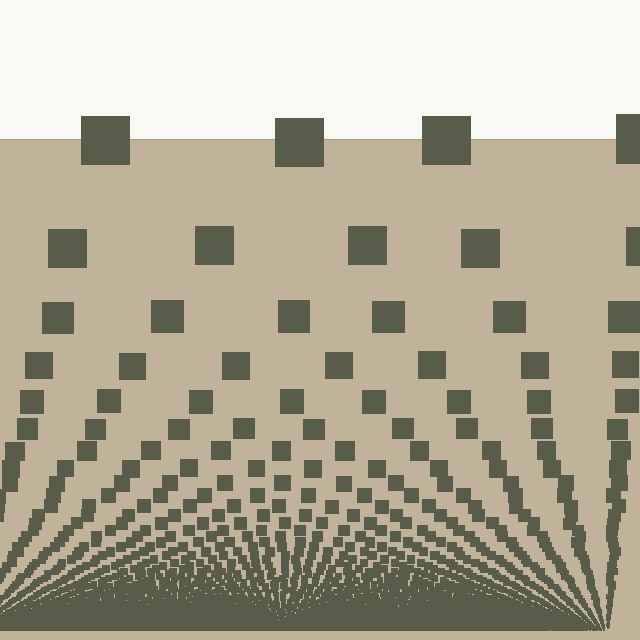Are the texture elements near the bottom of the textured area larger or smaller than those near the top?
Smaller. The gradient is inverted — elements near the bottom are smaller and denser.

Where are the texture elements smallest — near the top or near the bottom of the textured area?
Near the bottom.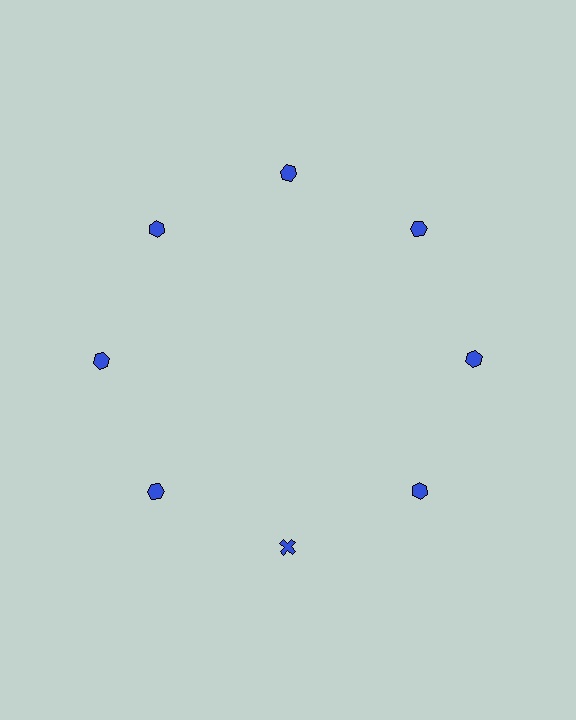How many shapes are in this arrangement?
There are 8 shapes arranged in a ring pattern.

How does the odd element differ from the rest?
It has a different shape: cross instead of hexagon.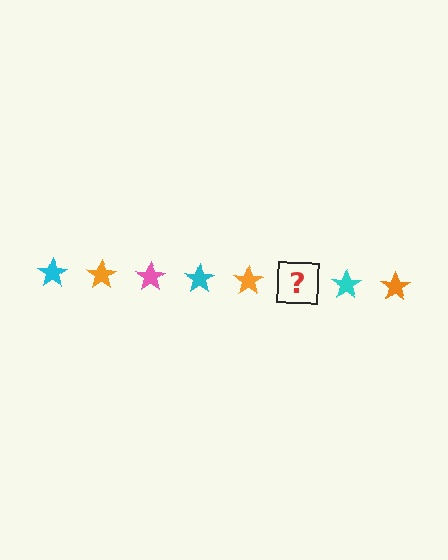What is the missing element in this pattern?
The missing element is a pink star.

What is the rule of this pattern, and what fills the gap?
The rule is that the pattern cycles through cyan, orange, pink stars. The gap should be filled with a pink star.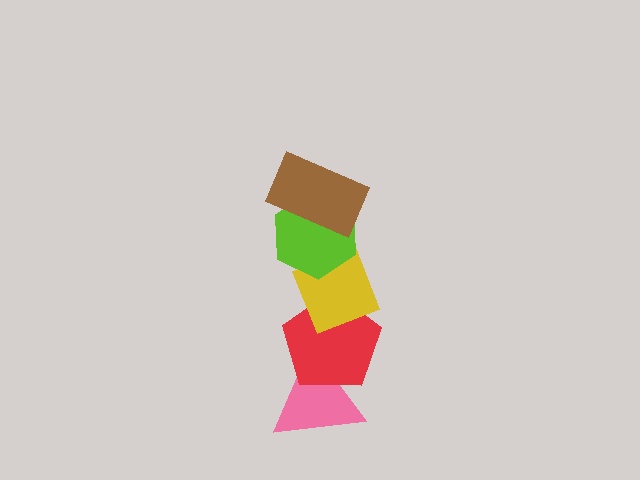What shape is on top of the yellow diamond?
The lime hexagon is on top of the yellow diamond.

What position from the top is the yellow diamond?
The yellow diamond is 3rd from the top.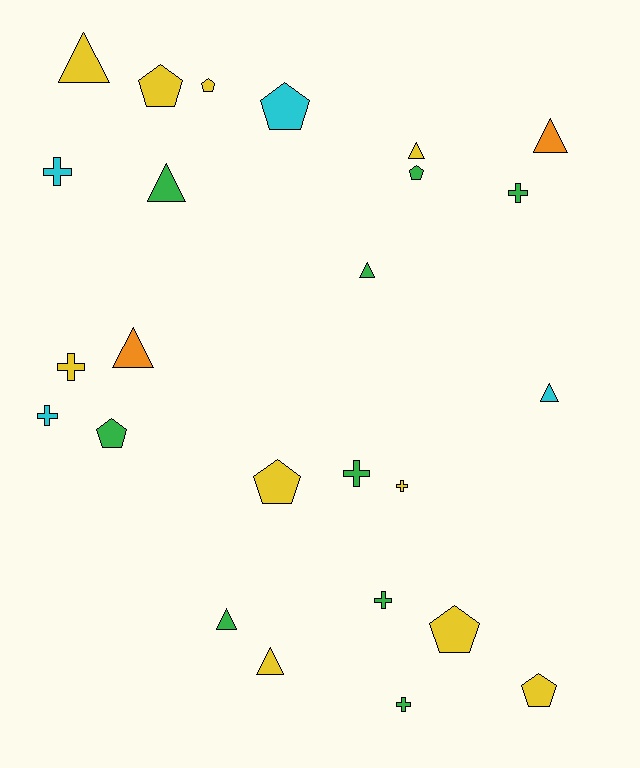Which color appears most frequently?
Yellow, with 10 objects.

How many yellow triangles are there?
There are 3 yellow triangles.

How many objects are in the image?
There are 25 objects.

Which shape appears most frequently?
Triangle, with 9 objects.